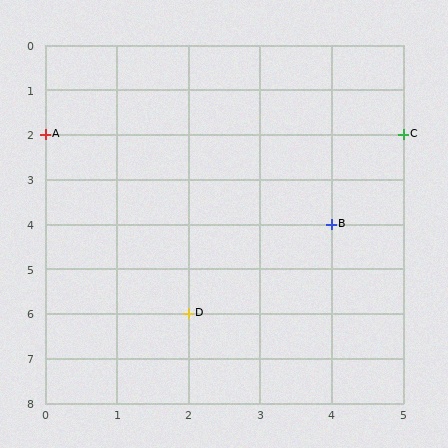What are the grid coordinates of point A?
Point A is at grid coordinates (0, 2).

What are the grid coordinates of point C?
Point C is at grid coordinates (5, 2).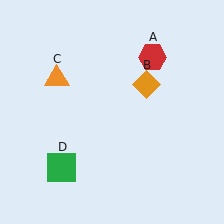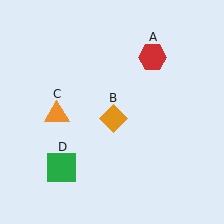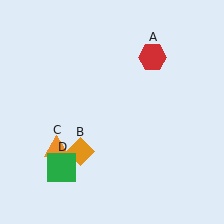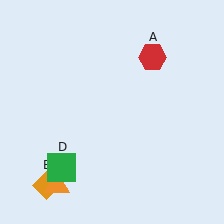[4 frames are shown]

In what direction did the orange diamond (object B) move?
The orange diamond (object B) moved down and to the left.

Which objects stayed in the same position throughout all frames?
Red hexagon (object A) and green square (object D) remained stationary.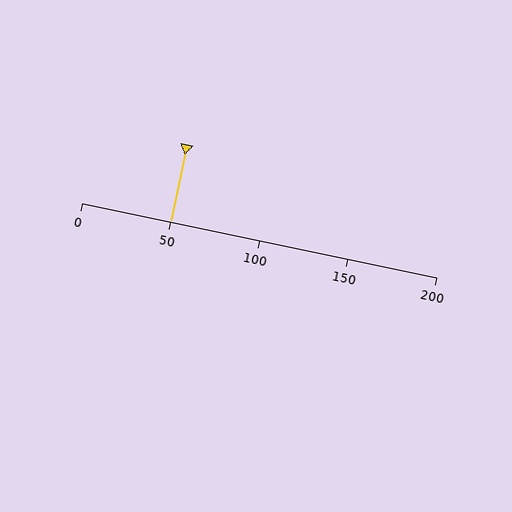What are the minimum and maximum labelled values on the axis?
The axis runs from 0 to 200.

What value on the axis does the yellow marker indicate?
The marker indicates approximately 50.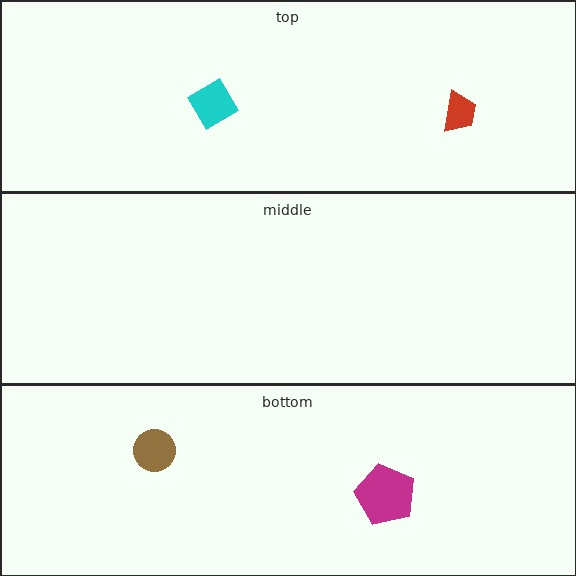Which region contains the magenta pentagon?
The bottom region.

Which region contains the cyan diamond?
The top region.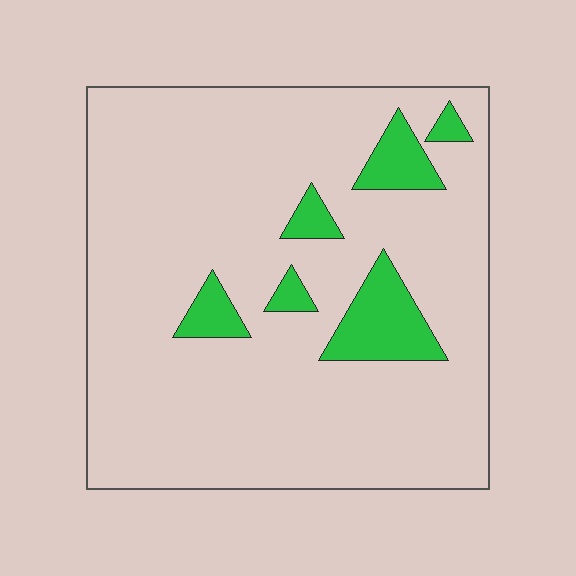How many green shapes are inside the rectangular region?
6.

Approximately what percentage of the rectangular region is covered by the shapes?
Approximately 10%.